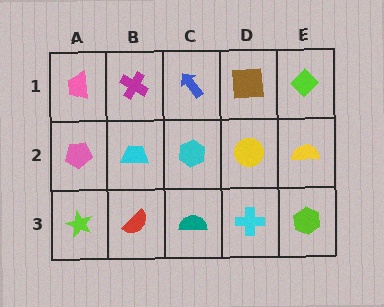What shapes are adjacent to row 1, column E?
A yellow semicircle (row 2, column E), a brown square (row 1, column D).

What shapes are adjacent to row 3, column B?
A cyan trapezoid (row 2, column B), a lime star (row 3, column A), a teal semicircle (row 3, column C).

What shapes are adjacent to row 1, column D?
A yellow circle (row 2, column D), a blue arrow (row 1, column C), a lime diamond (row 1, column E).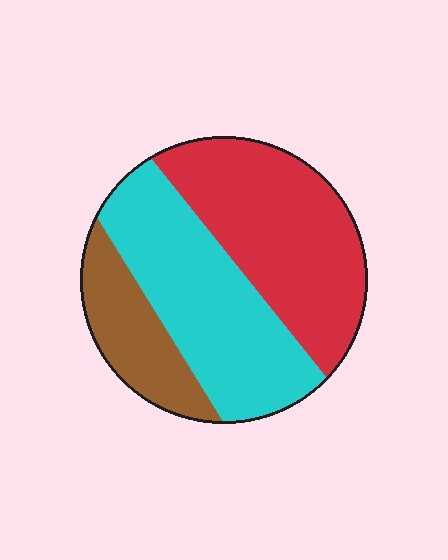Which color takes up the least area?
Brown, at roughly 20%.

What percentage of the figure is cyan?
Cyan takes up between a third and a half of the figure.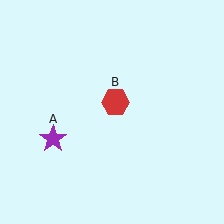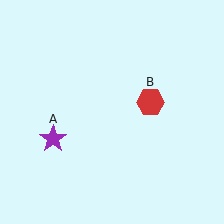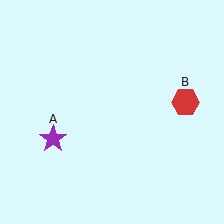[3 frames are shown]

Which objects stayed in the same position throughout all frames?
Purple star (object A) remained stationary.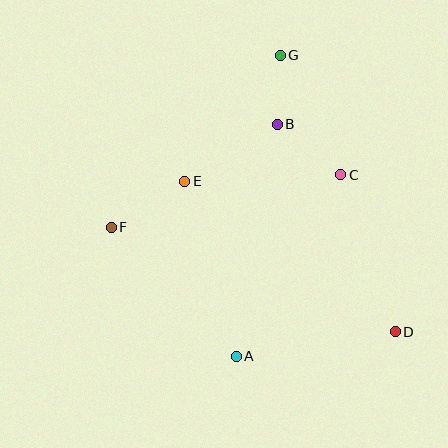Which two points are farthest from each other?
Points A and G are farthest from each other.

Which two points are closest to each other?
Points B and G are closest to each other.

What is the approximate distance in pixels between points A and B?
The distance between A and B is approximately 236 pixels.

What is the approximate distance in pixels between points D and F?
The distance between D and F is approximately 303 pixels.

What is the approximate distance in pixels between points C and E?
The distance between C and E is approximately 156 pixels.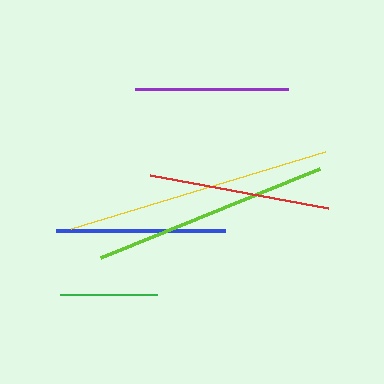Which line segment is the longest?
The yellow line is the longest at approximately 265 pixels.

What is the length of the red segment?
The red segment is approximately 181 pixels long.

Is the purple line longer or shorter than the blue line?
The blue line is longer than the purple line.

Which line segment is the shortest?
The green line is the shortest at approximately 97 pixels.